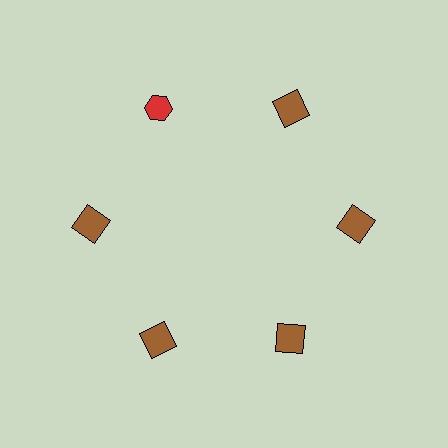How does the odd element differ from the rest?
It differs in both color (red instead of brown) and shape (hexagon instead of square).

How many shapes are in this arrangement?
There are 6 shapes arranged in a ring pattern.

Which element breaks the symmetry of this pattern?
The red hexagon at roughly the 11 o'clock position breaks the symmetry. All other shapes are brown squares.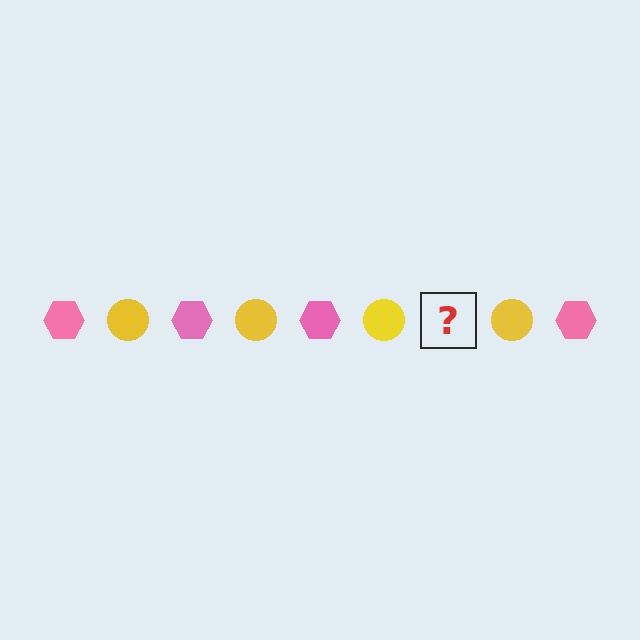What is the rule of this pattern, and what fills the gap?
The rule is that the pattern alternates between pink hexagon and yellow circle. The gap should be filled with a pink hexagon.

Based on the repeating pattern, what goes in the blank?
The blank should be a pink hexagon.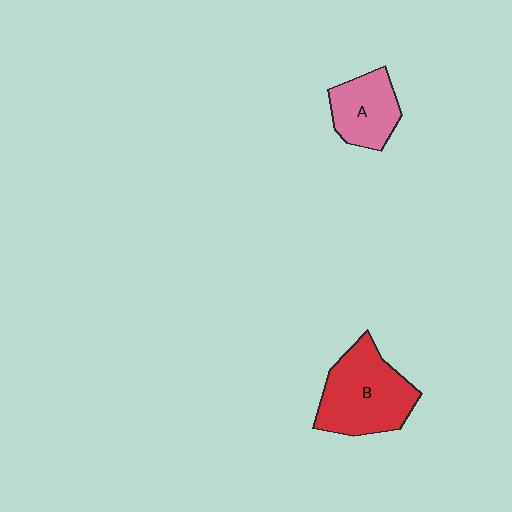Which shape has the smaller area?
Shape A (pink).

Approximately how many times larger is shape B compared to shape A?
Approximately 1.6 times.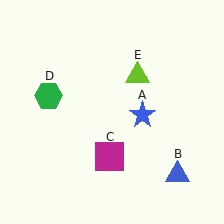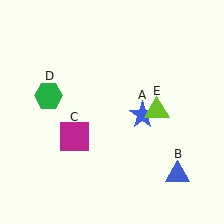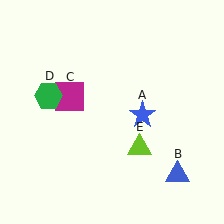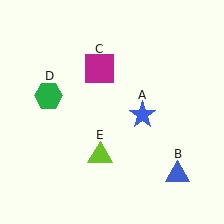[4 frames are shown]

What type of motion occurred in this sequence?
The magenta square (object C), lime triangle (object E) rotated clockwise around the center of the scene.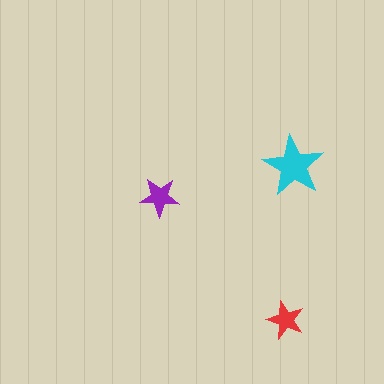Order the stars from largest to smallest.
the cyan one, the purple one, the red one.